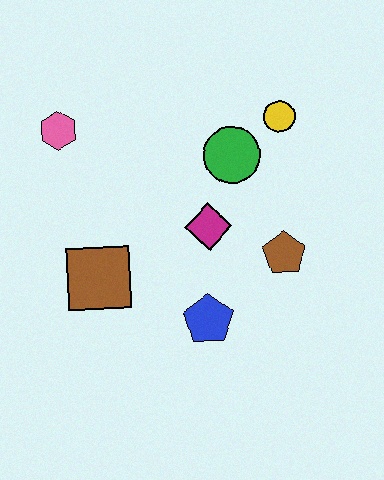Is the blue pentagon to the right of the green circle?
No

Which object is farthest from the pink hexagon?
The brown pentagon is farthest from the pink hexagon.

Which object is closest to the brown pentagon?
The magenta diamond is closest to the brown pentagon.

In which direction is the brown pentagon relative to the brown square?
The brown pentagon is to the right of the brown square.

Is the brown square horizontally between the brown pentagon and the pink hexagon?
Yes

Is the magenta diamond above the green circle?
No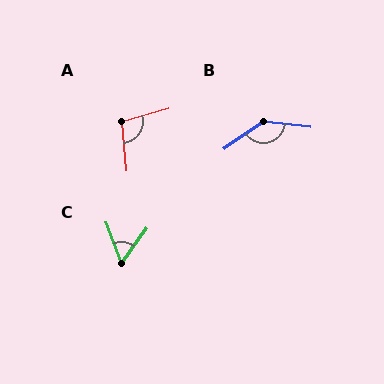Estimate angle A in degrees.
Approximately 101 degrees.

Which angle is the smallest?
C, at approximately 56 degrees.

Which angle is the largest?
B, at approximately 138 degrees.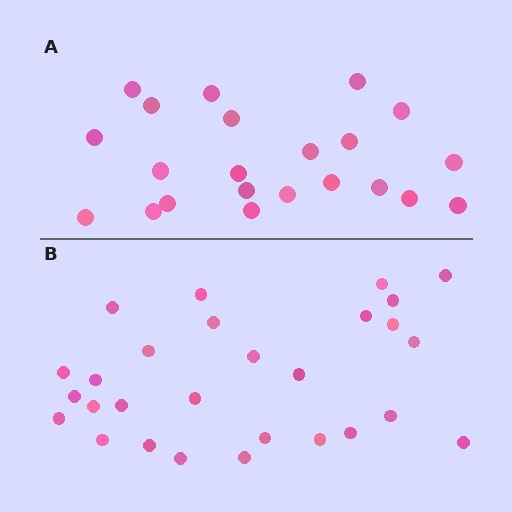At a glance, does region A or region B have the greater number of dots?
Region B (the bottom region) has more dots.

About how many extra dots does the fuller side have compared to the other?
Region B has about 6 more dots than region A.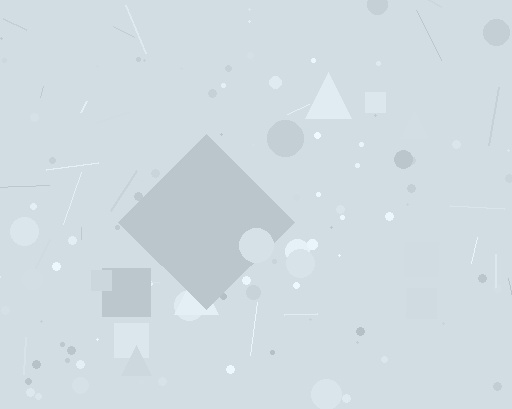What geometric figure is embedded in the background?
A diamond is embedded in the background.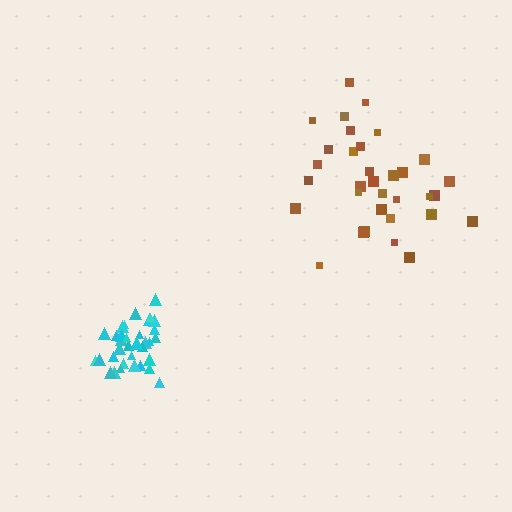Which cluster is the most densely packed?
Cyan.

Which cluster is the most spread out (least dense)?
Brown.